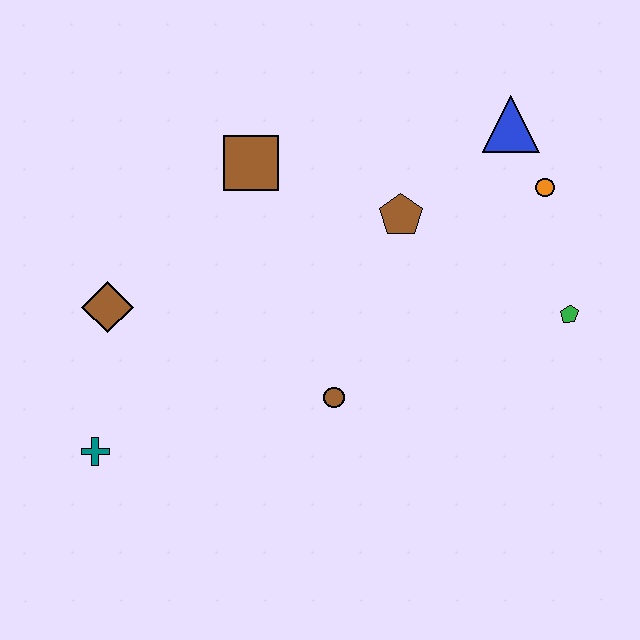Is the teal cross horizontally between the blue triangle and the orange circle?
No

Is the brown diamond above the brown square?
No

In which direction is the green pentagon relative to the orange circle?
The green pentagon is below the orange circle.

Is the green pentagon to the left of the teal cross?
No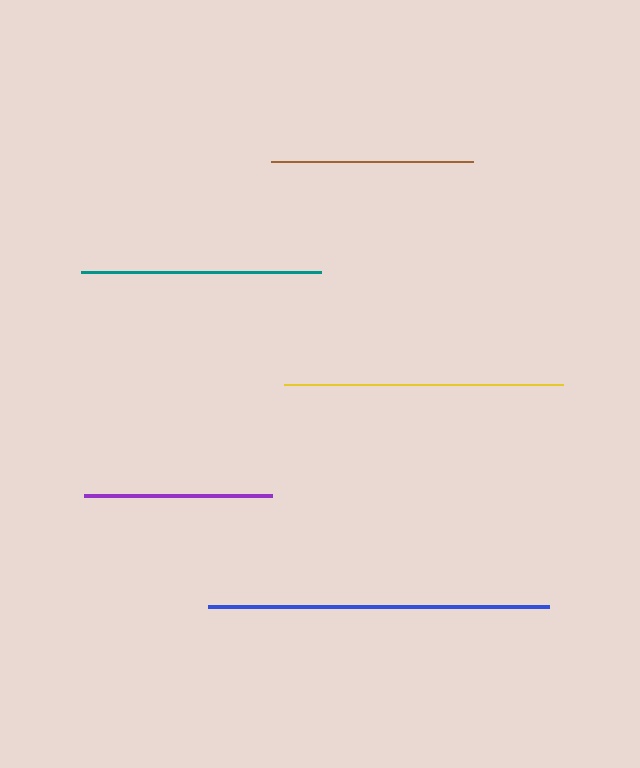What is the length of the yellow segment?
The yellow segment is approximately 279 pixels long.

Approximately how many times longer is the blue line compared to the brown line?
The blue line is approximately 1.7 times the length of the brown line.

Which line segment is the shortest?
The purple line is the shortest at approximately 188 pixels.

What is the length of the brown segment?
The brown segment is approximately 202 pixels long.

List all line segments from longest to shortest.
From longest to shortest: blue, yellow, teal, brown, purple.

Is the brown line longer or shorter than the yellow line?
The yellow line is longer than the brown line.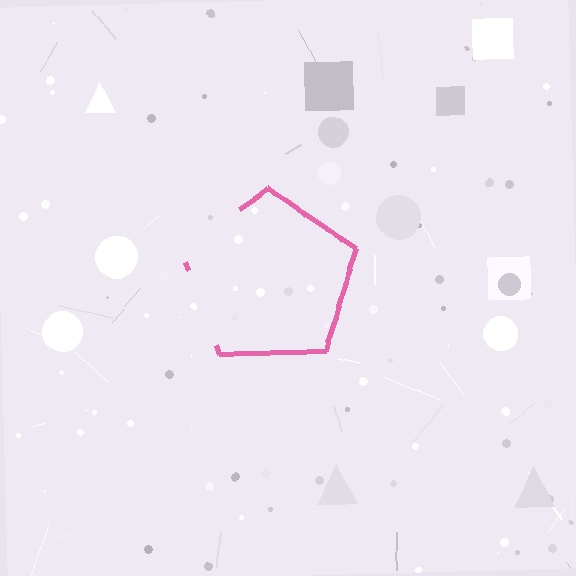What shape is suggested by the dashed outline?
The dashed outline suggests a pentagon.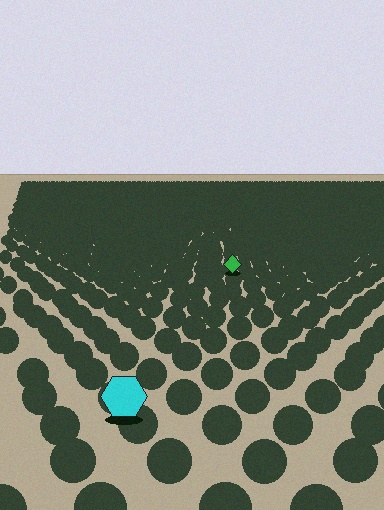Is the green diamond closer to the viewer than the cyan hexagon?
No. The cyan hexagon is closer — you can tell from the texture gradient: the ground texture is coarser near it.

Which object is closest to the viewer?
The cyan hexagon is closest. The texture marks near it are larger and more spread out.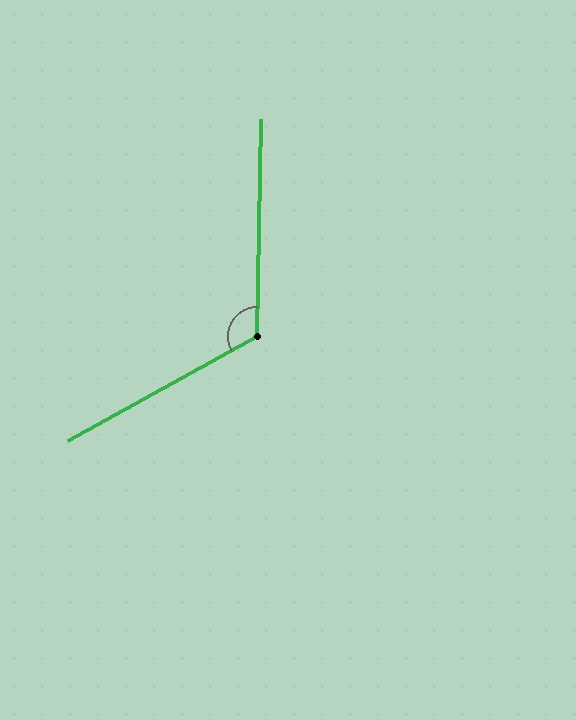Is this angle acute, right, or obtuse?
It is obtuse.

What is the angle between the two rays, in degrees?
Approximately 120 degrees.